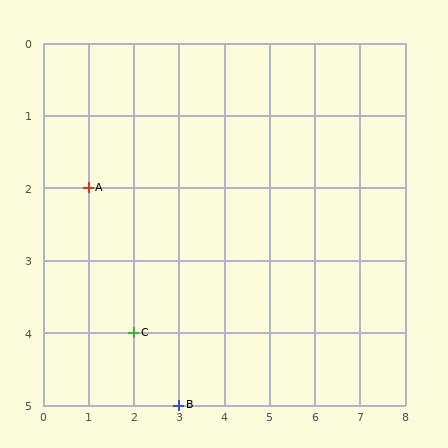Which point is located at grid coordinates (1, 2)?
Point A is at (1, 2).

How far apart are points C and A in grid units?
Points C and A are 1 column and 2 rows apart (about 2.2 grid units diagonally).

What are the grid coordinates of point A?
Point A is at grid coordinates (1, 2).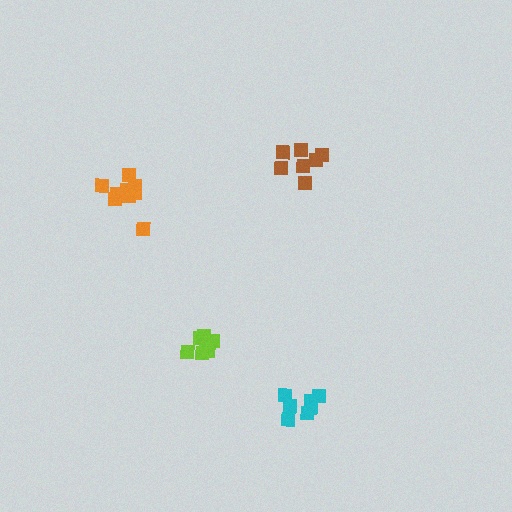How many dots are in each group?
Group 1: 7 dots, Group 2: 9 dots, Group 3: 8 dots, Group 4: 7 dots (31 total).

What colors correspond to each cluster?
The clusters are colored: cyan, orange, lime, brown.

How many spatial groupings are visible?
There are 4 spatial groupings.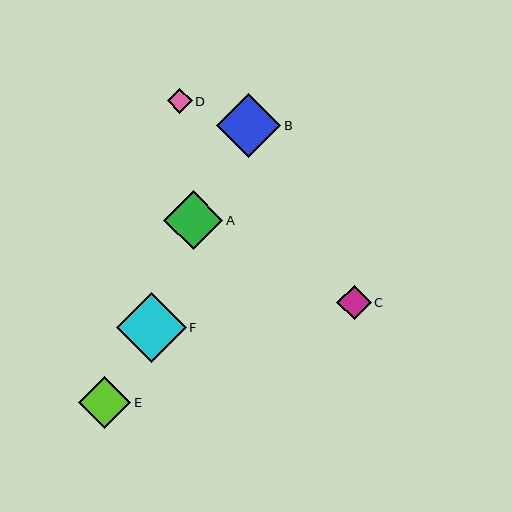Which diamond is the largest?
Diamond F is the largest with a size of approximately 70 pixels.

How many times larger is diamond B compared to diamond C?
Diamond B is approximately 1.8 times the size of diamond C.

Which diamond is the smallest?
Diamond D is the smallest with a size of approximately 25 pixels.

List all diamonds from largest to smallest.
From largest to smallest: F, B, A, E, C, D.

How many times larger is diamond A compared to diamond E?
Diamond A is approximately 1.1 times the size of diamond E.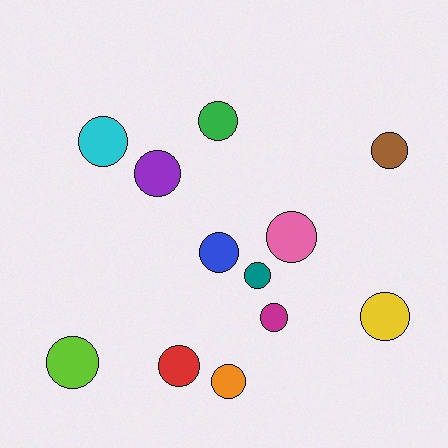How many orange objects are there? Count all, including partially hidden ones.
There is 1 orange object.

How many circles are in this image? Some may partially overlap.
There are 12 circles.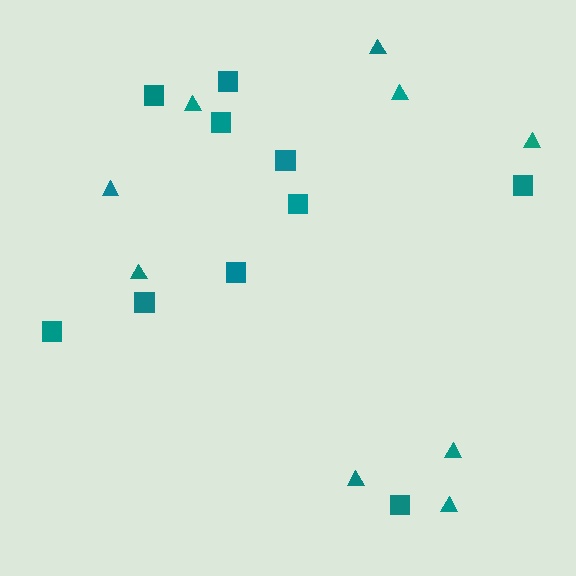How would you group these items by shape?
There are 2 groups: one group of squares (10) and one group of triangles (9).